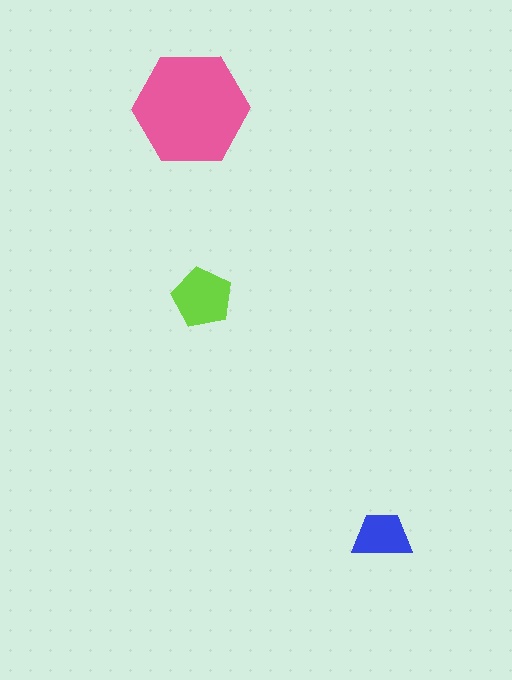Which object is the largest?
The pink hexagon.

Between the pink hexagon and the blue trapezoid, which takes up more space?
The pink hexagon.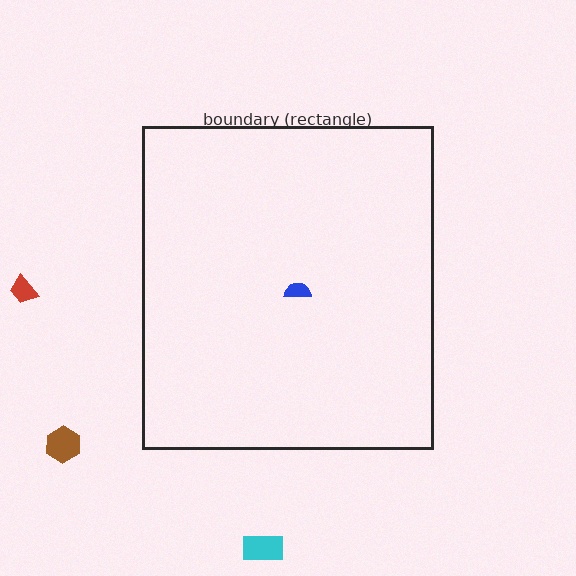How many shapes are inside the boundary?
1 inside, 3 outside.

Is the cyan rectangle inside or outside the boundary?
Outside.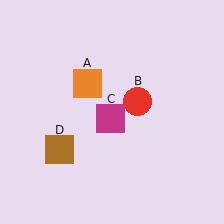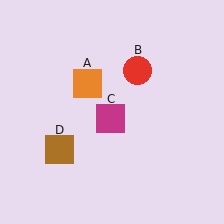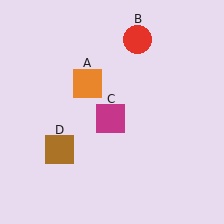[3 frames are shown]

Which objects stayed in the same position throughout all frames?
Orange square (object A) and magenta square (object C) and brown square (object D) remained stationary.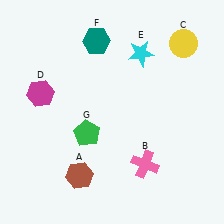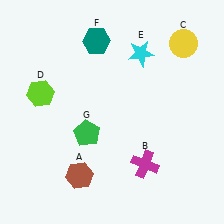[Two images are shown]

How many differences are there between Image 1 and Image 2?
There are 2 differences between the two images.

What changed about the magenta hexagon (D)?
In Image 1, D is magenta. In Image 2, it changed to lime.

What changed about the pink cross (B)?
In Image 1, B is pink. In Image 2, it changed to magenta.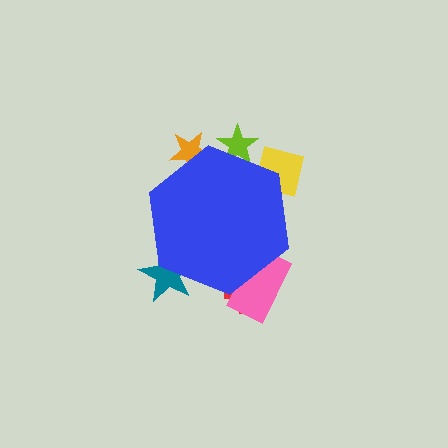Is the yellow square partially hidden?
Yes, the yellow square is partially hidden behind the blue hexagon.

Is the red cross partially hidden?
Yes, the red cross is partially hidden behind the blue hexagon.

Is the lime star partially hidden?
Yes, the lime star is partially hidden behind the blue hexagon.